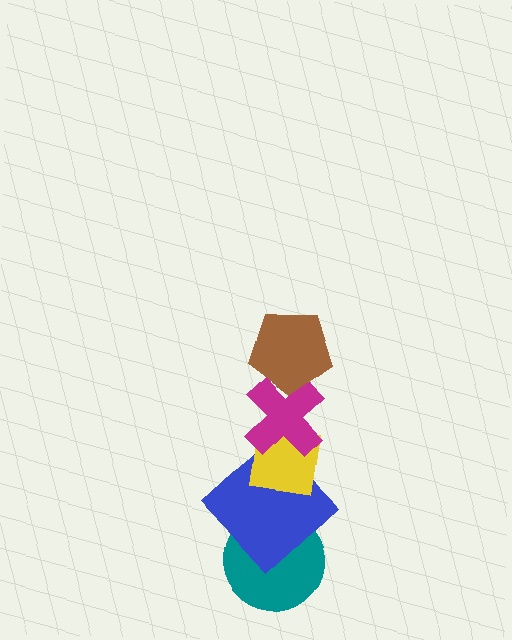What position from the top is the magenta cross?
The magenta cross is 2nd from the top.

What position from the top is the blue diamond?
The blue diamond is 4th from the top.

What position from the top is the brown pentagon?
The brown pentagon is 1st from the top.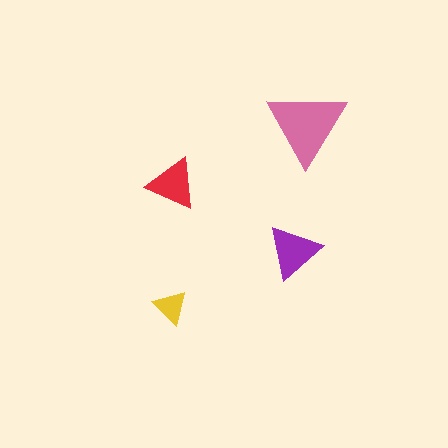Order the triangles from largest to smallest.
the pink one, the purple one, the red one, the yellow one.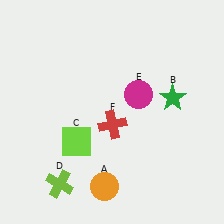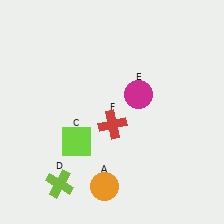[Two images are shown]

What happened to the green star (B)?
The green star (B) was removed in Image 2. It was in the top-right area of Image 1.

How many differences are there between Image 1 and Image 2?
There is 1 difference between the two images.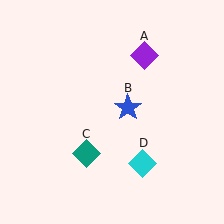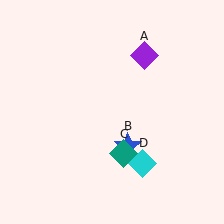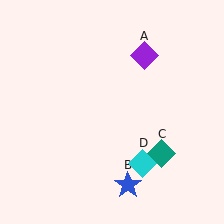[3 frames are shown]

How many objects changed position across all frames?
2 objects changed position: blue star (object B), teal diamond (object C).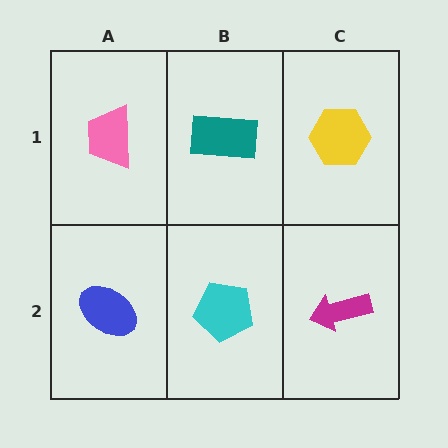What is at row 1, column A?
A pink trapezoid.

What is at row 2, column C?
A magenta arrow.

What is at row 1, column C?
A yellow hexagon.